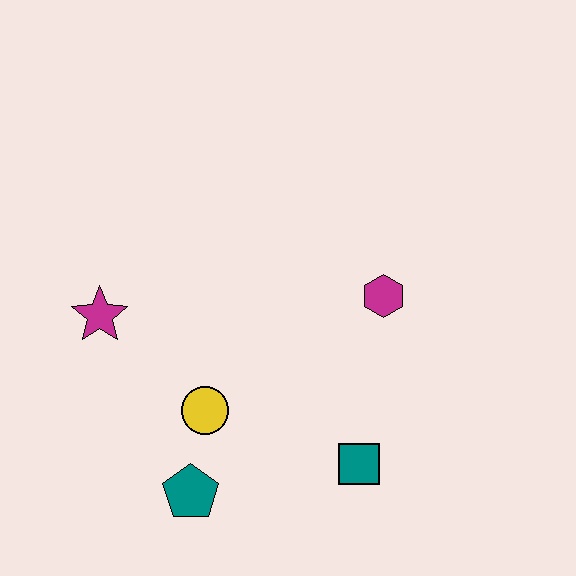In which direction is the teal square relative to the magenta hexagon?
The teal square is below the magenta hexagon.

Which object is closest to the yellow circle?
The teal pentagon is closest to the yellow circle.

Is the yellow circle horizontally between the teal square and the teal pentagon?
Yes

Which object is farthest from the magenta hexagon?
The magenta star is farthest from the magenta hexagon.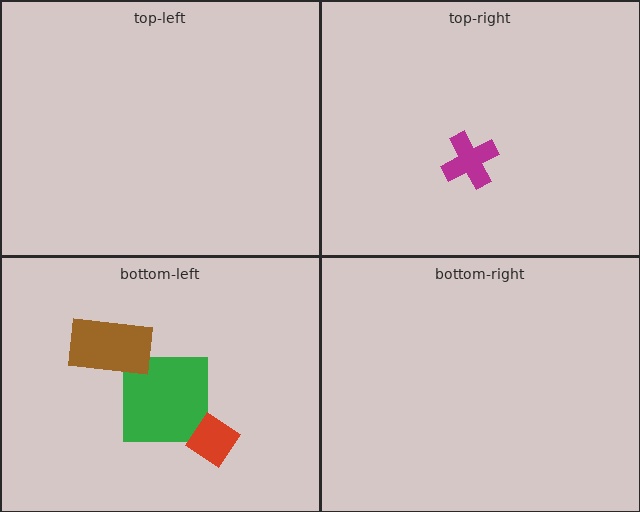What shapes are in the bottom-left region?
The green square, the red diamond, the brown rectangle.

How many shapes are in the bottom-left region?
3.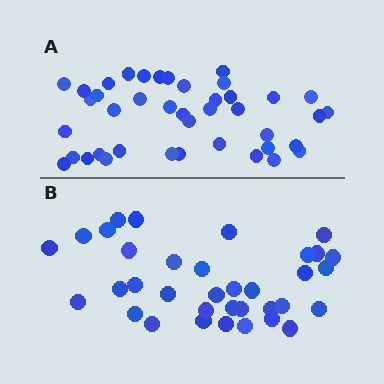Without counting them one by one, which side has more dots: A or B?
Region A (the top region) has more dots.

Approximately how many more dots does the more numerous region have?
Region A has about 6 more dots than region B.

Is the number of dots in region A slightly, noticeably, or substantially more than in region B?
Region A has only slightly more — the two regions are fairly close. The ratio is roughly 1.2 to 1.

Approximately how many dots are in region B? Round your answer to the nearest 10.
About 40 dots. (The exact count is 35, which rounds to 40.)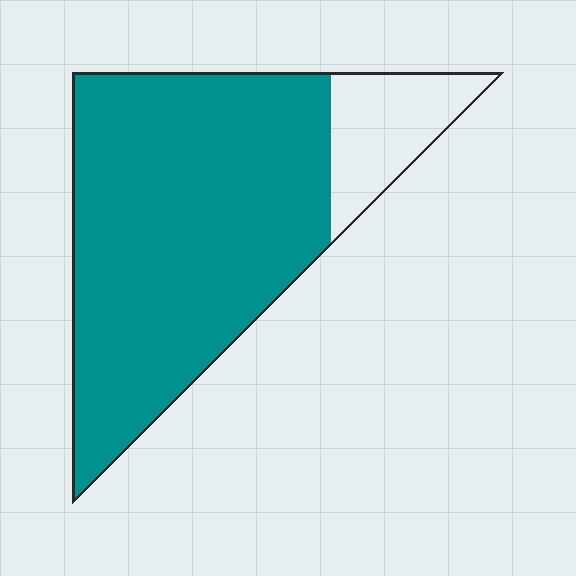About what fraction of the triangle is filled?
About five sixths (5/6).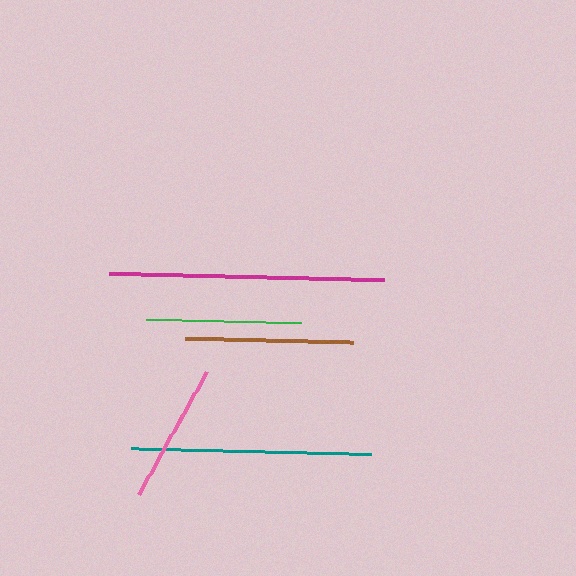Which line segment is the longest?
The magenta line is the longest at approximately 275 pixels.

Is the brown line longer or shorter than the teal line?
The teal line is longer than the brown line.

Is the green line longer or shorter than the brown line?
The brown line is longer than the green line.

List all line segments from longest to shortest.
From longest to shortest: magenta, teal, brown, green, pink.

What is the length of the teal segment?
The teal segment is approximately 240 pixels long.